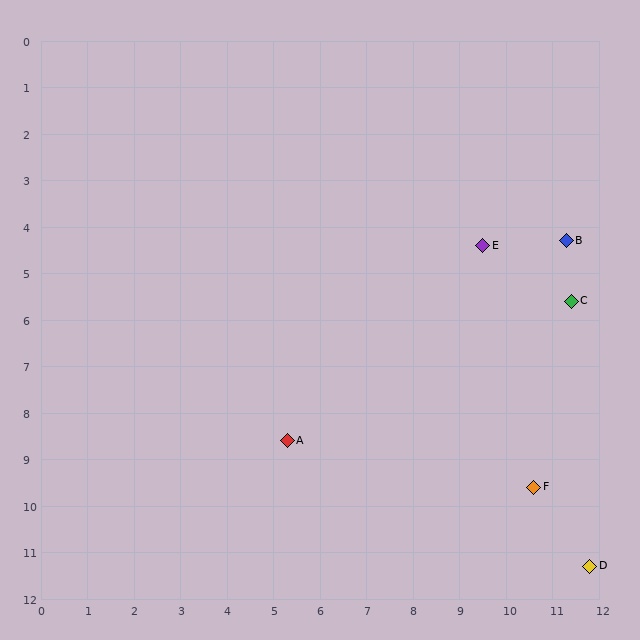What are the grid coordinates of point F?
Point F is at approximately (10.6, 9.6).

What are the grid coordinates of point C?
Point C is at approximately (11.4, 5.6).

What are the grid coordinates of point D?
Point D is at approximately (11.8, 11.3).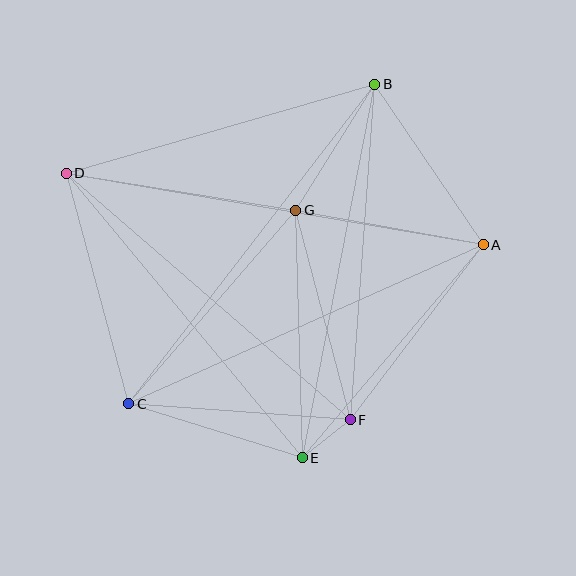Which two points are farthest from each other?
Points A and D are farthest from each other.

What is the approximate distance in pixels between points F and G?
The distance between F and G is approximately 217 pixels.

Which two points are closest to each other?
Points E and F are closest to each other.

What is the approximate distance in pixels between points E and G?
The distance between E and G is approximately 248 pixels.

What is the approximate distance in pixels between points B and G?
The distance between B and G is approximately 149 pixels.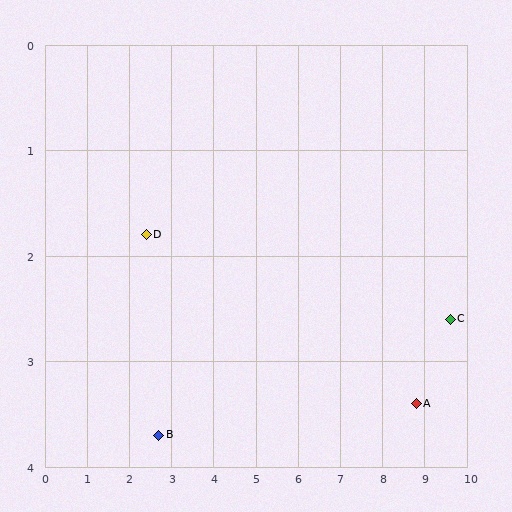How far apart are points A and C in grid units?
Points A and C are about 1.1 grid units apart.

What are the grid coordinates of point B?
Point B is at approximately (2.7, 3.7).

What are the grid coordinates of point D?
Point D is at approximately (2.4, 1.8).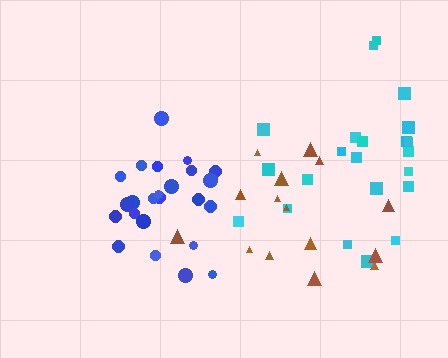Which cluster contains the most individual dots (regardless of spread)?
Blue (24).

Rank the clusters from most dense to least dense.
blue, cyan, brown.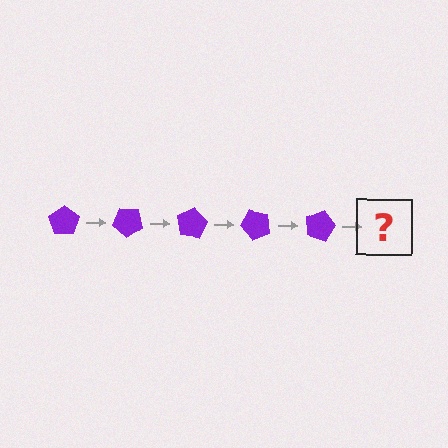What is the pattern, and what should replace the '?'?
The pattern is that the pentagon rotates 40 degrees each step. The '?' should be a purple pentagon rotated 200 degrees.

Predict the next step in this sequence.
The next step is a purple pentagon rotated 200 degrees.